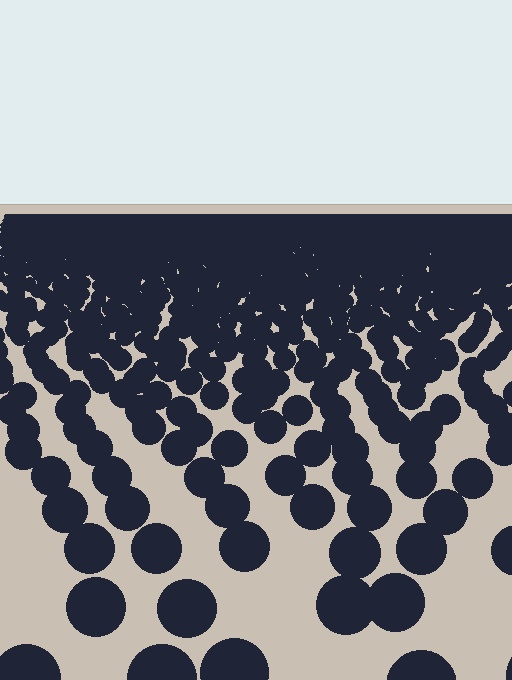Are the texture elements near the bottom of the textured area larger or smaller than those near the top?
Larger. Near the bottom, elements are closer to the viewer and appear at a bigger on-screen size.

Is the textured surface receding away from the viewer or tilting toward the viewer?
The surface is receding away from the viewer. Texture elements get smaller and denser toward the top.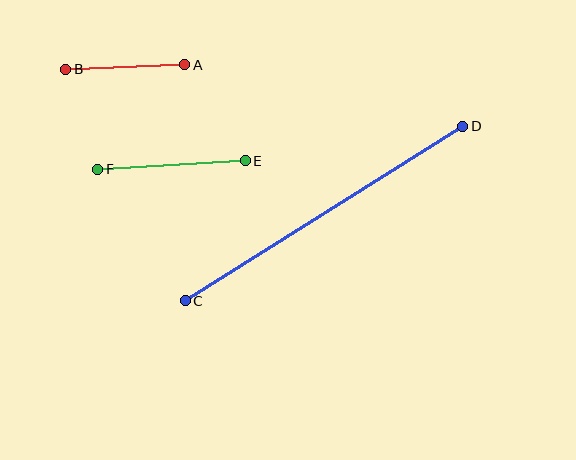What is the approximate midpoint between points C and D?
The midpoint is at approximately (324, 213) pixels.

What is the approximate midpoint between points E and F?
The midpoint is at approximately (171, 165) pixels.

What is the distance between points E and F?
The distance is approximately 148 pixels.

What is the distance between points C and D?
The distance is approximately 328 pixels.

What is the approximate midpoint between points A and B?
The midpoint is at approximately (125, 67) pixels.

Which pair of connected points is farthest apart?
Points C and D are farthest apart.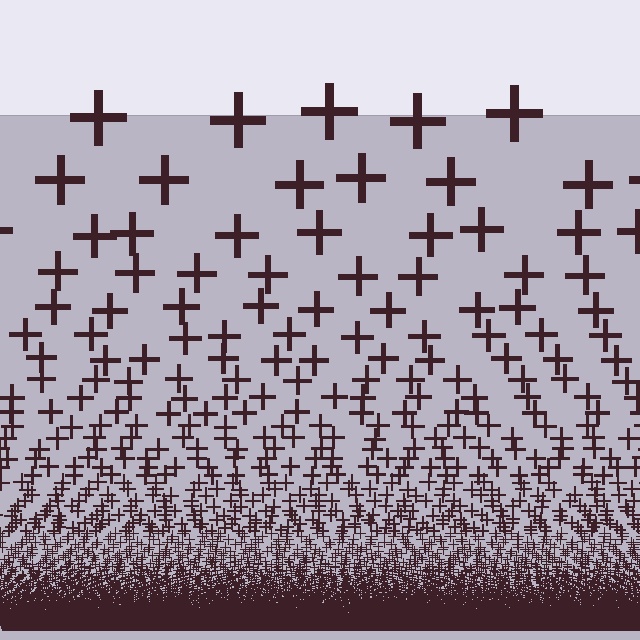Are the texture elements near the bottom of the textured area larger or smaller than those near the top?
Smaller. The gradient is inverted — elements near the bottom are smaller and denser.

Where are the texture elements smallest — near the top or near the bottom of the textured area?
Near the bottom.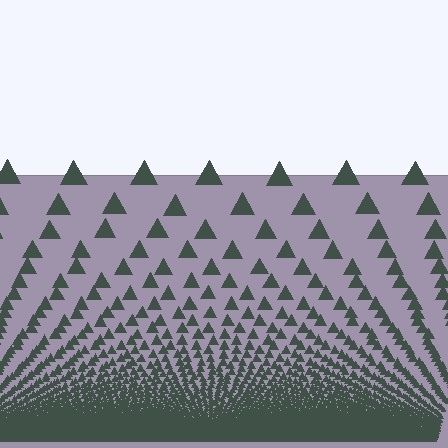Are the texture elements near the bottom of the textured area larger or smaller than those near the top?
Smaller. The gradient is inverted — elements near the bottom are smaller and denser.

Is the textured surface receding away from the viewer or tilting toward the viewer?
The surface appears to tilt toward the viewer. Texture elements get larger and sparser toward the top.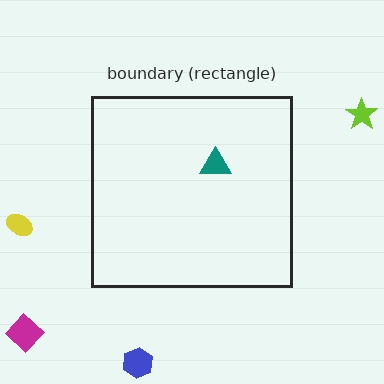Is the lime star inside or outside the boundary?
Outside.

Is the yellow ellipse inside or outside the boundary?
Outside.